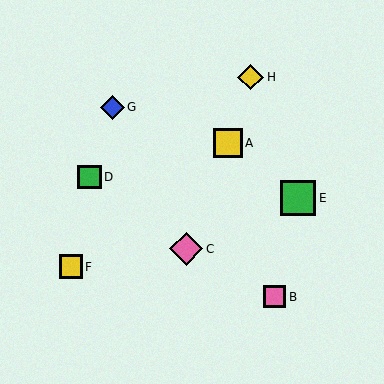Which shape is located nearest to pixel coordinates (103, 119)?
The blue diamond (labeled G) at (112, 107) is nearest to that location.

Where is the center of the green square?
The center of the green square is at (298, 198).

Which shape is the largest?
The green square (labeled E) is the largest.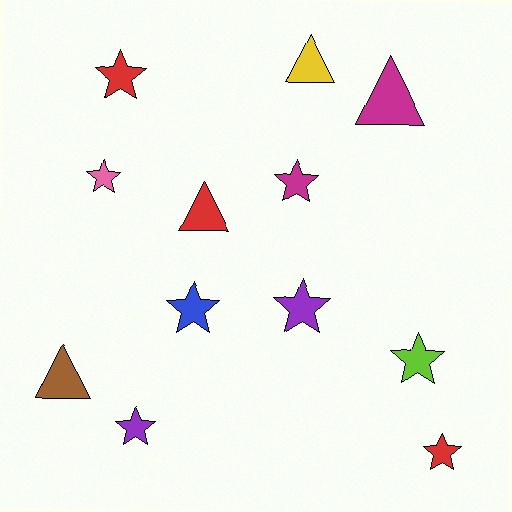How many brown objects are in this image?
There is 1 brown object.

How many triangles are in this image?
There are 4 triangles.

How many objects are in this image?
There are 12 objects.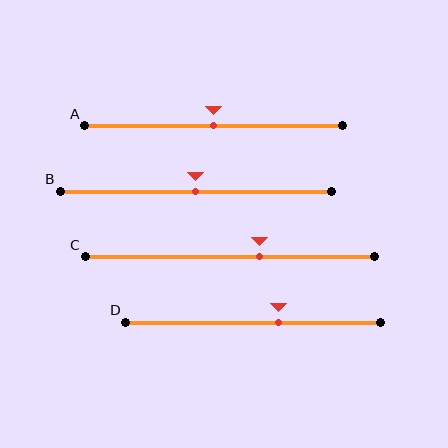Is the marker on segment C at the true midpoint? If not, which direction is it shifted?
No, the marker on segment C is shifted to the right by about 10% of the segment length.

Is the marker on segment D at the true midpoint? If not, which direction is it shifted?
No, the marker on segment D is shifted to the right by about 10% of the segment length.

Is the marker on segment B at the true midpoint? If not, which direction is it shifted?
Yes, the marker on segment B is at the true midpoint.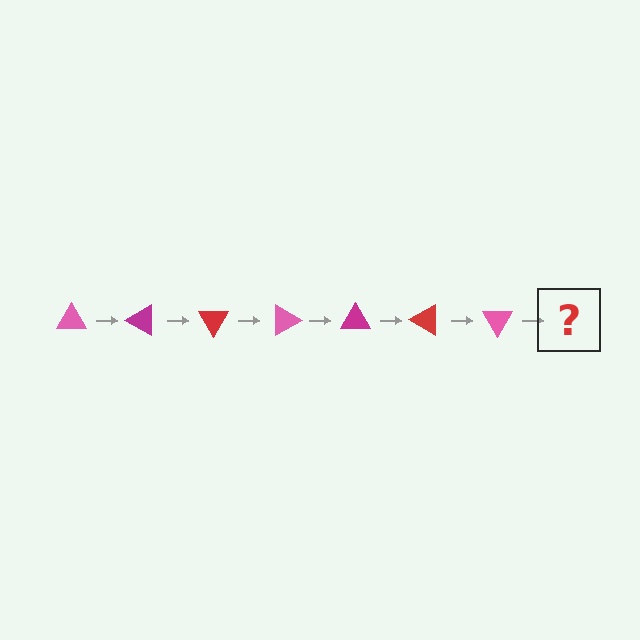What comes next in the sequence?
The next element should be a magenta triangle, rotated 210 degrees from the start.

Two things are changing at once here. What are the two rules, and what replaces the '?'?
The two rules are that it rotates 30 degrees each step and the color cycles through pink, magenta, and red. The '?' should be a magenta triangle, rotated 210 degrees from the start.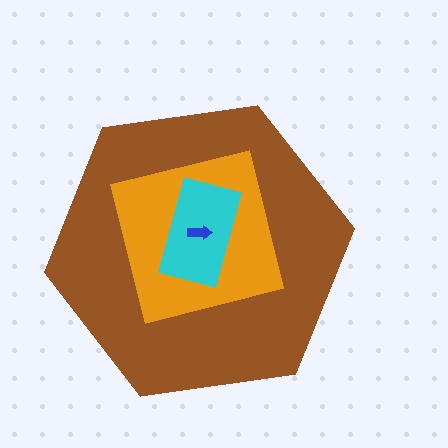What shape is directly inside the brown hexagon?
The orange square.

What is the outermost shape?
The brown hexagon.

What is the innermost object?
The blue arrow.